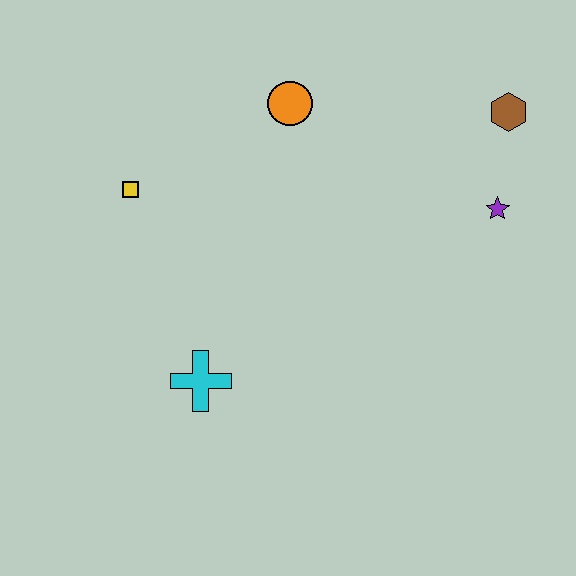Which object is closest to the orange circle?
The yellow square is closest to the orange circle.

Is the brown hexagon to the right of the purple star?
Yes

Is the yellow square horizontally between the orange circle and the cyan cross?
No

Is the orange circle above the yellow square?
Yes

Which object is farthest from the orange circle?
The cyan cross is farthest from the orange circle.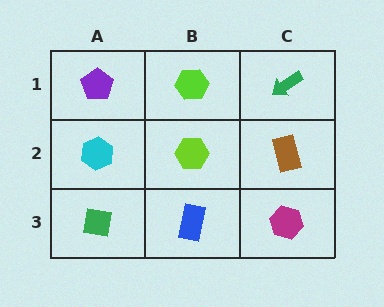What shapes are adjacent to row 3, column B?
A lime hexagon (row 2, column B), a green square (row 3, column A), a magenta hexagon (row 3, column C).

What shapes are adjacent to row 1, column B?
A lime hexagon (row 2, column B), a purple pentagon (row 1, column A), a green arrow (row 1, column C).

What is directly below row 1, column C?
A brown rectangle.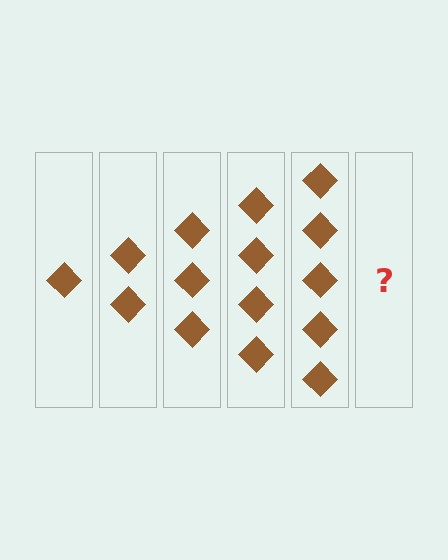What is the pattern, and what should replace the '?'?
The pattern is that each step adds one more diamond. The '?' should be 6 diamonds.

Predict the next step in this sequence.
The next step is 6 diamonds.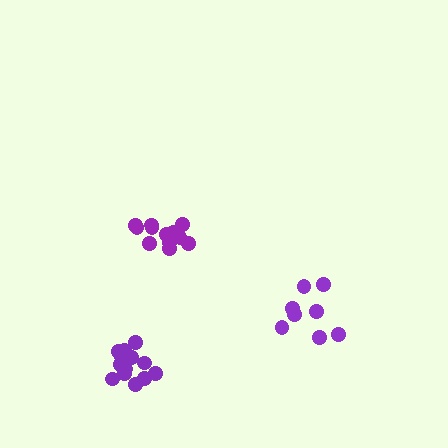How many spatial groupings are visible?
There are 3 spatial groupings.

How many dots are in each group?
Group 1: 13 dots, Group 2: 8 dots, Group 3: 13 dots (34 total).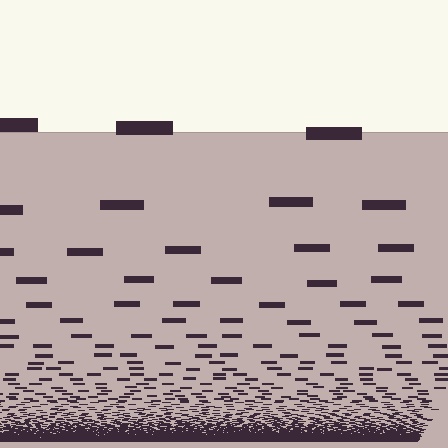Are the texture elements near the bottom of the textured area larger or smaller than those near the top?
Smaller. The gradient is inverted — elements near the bottom are smaller and denser.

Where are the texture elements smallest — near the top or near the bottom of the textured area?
Near the bottom.